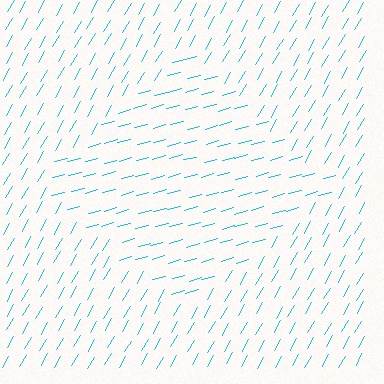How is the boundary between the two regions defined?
The boundary is defined purely by a change in line orientation (approximately 45 degrees difference). All lines are the same color and thickness.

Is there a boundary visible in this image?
Yes, there is a texture boundary formed by a change in line orientation.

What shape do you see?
I see a diamond.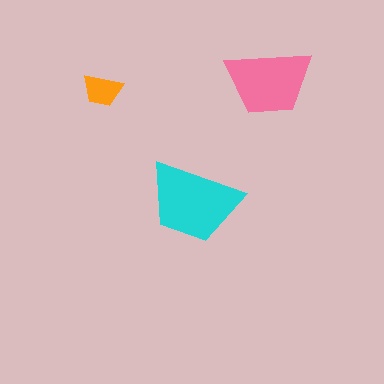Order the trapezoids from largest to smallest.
the cyan one, the pink one, the orange one.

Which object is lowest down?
The cyan trapezoid is bottommost.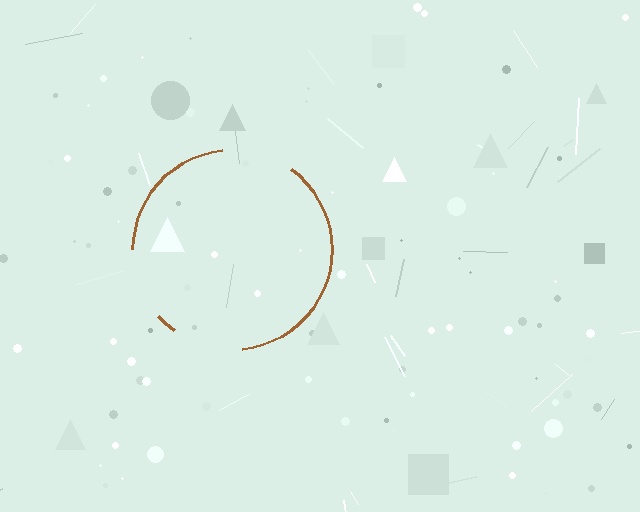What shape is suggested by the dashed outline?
The dashed outline suggests a circle.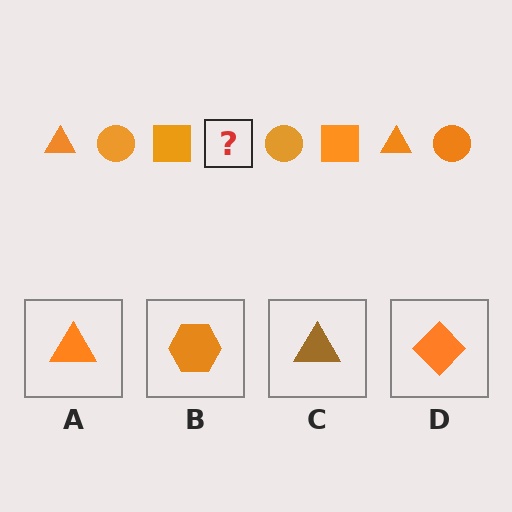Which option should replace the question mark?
Option A.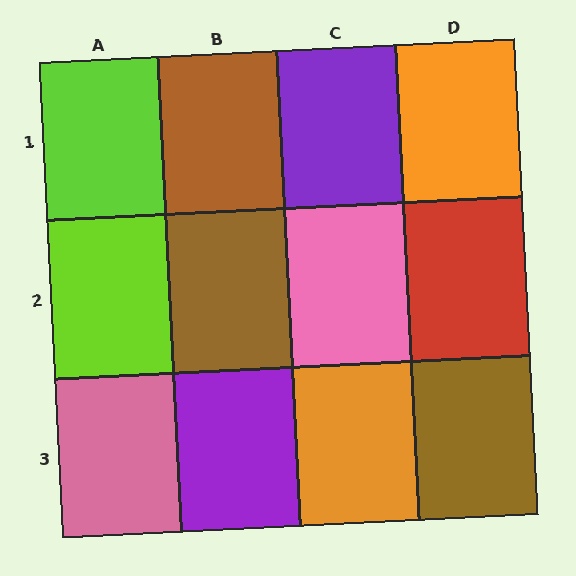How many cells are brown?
3 cells are brown.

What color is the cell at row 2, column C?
Pink.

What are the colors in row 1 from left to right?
Lime, brown, purple, orange.